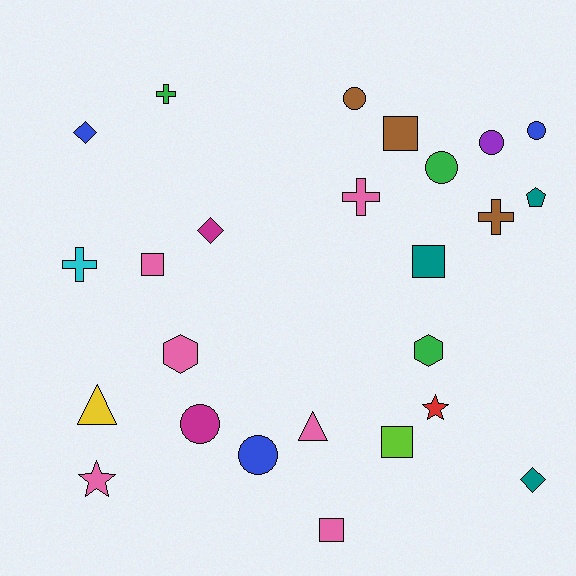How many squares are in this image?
There are 5 squares.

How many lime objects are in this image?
There is 1 lime object.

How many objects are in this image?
There are 25 objects.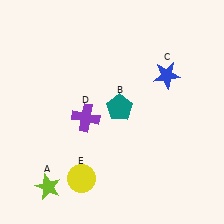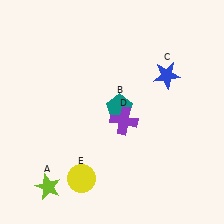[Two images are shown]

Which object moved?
The purple cross (D) moved right.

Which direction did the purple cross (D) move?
The purple cross (D) moved right.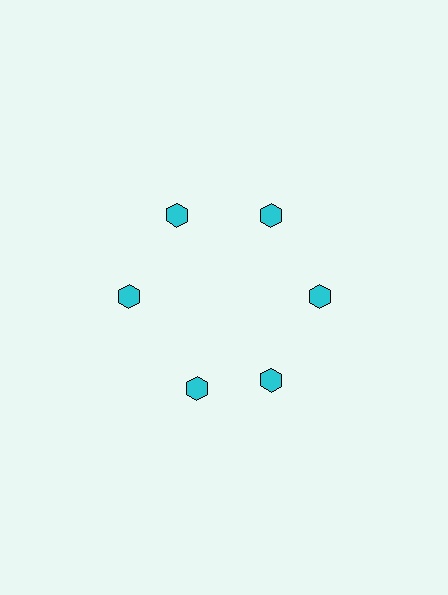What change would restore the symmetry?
The symmetry would be restored by rotating it back into even spacing with its neighbors so that all 6 hexagons sit at equal angles and equal distance from the center.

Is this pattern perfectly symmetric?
No. The 6 cyan hexagons are arranged in a ring, but one element near the 7 o'clock position is rotated out of alignment along the ring, breaking the 6-fold rotational symmetry.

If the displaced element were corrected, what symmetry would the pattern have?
It would have 6-fold rotational symmetry — the pattern would map onto itself every 60 degrees.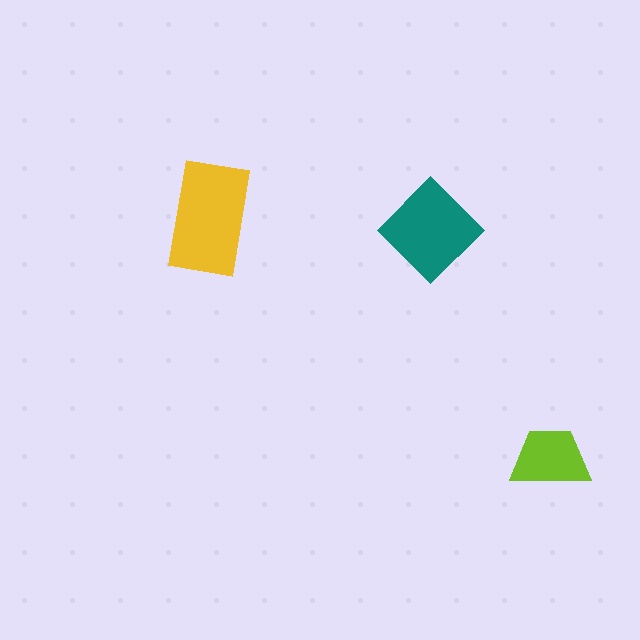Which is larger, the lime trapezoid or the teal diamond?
The teal diamond.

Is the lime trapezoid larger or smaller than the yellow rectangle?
Smaller.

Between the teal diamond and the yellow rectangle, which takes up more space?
The yellow rectangle.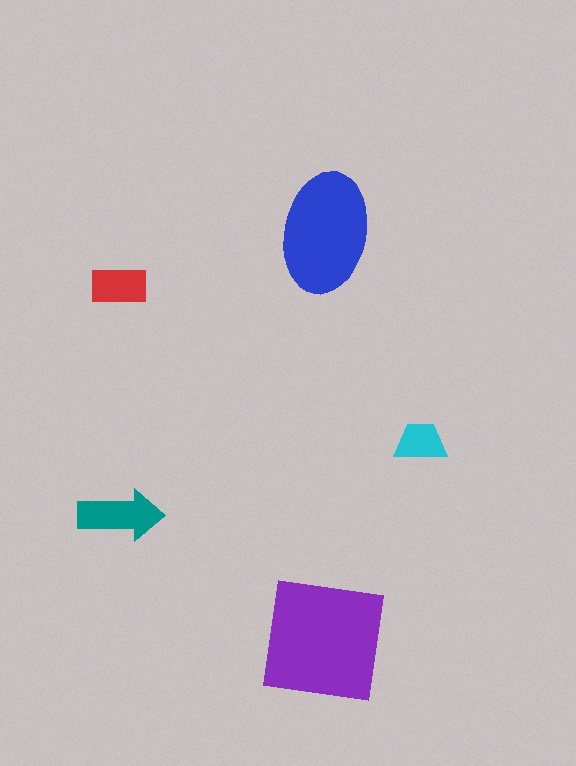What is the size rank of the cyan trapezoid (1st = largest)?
5th.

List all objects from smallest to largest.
The cyan trapezoid, the red rectangle, the teal arrow, the blue ellipse, the purple square.